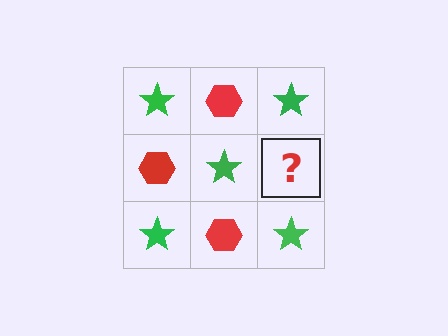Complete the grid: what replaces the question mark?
The question mark should be replaced with a red hexagon.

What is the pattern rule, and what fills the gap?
The rule is that it alternates green star and red hexagon in a checkerboard pattern. The gap should be filled with a red hexagon.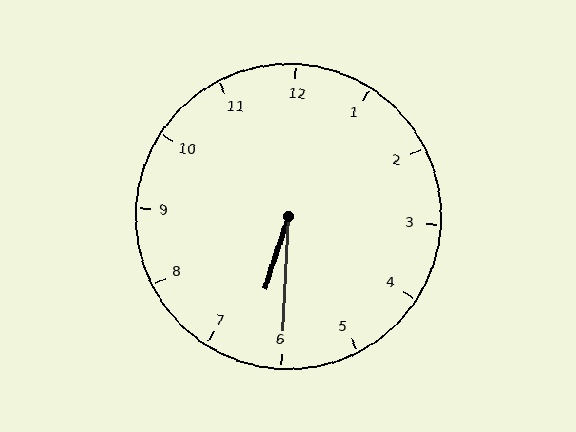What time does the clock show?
6:30.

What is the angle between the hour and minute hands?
Approximately 15 degrees.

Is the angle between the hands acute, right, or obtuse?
It is acute.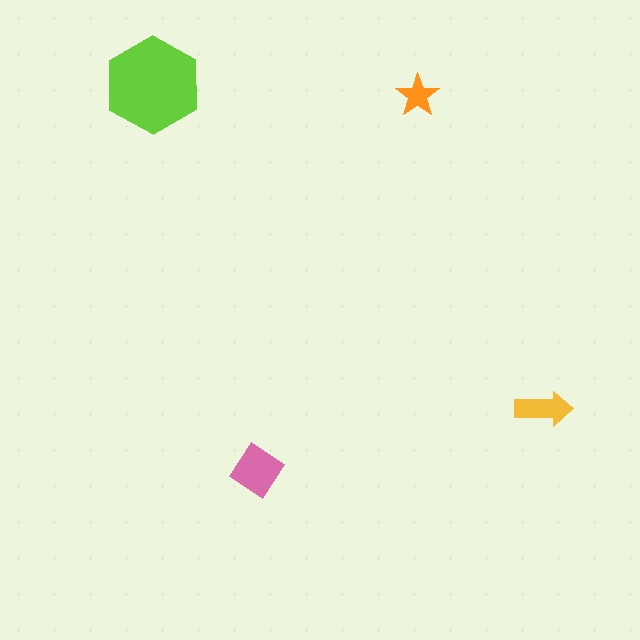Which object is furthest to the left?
The lime hexagon is leftmost.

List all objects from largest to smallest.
The lime hexagon, the pink diamond, the yellow arrow, the orange star.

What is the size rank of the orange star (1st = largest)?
4th.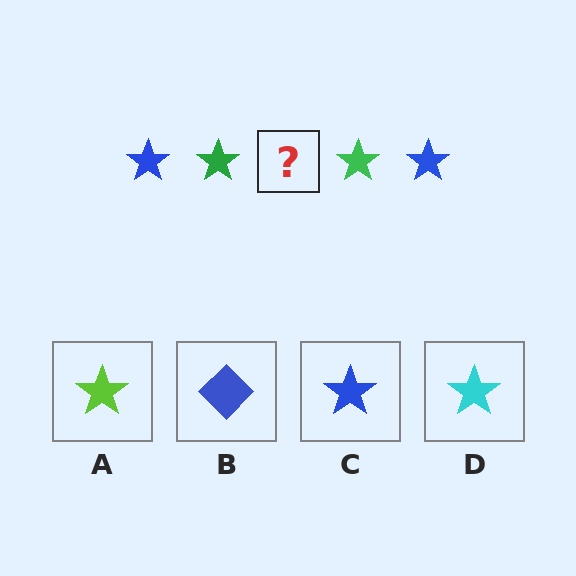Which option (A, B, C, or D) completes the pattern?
C.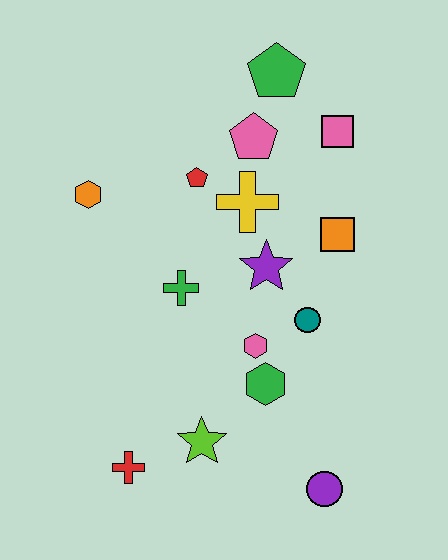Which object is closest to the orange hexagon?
The red pentagon is closest to the orange hexagon.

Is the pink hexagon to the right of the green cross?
Yes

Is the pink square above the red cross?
Yes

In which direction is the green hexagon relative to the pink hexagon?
The green hexagon is below the pink hexagon.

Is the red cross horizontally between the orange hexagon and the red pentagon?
Yes